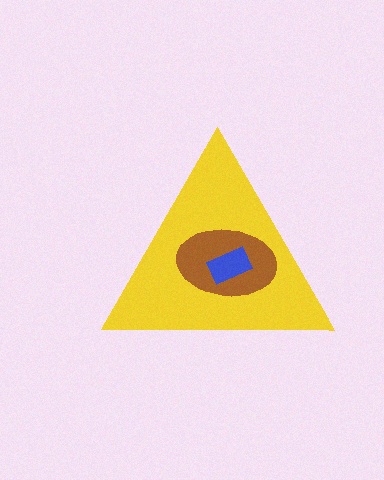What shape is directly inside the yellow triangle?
The brown ellipse.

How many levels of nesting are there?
3.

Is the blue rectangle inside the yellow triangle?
Yes.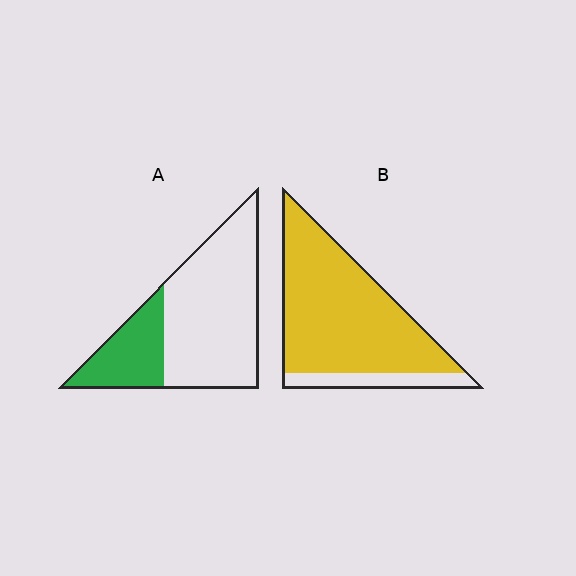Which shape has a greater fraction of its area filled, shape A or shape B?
Shape B.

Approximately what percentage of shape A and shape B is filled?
A is approximately 30% and B is approximately 85%.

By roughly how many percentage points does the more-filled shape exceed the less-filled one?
By roughly 55 percentage points (B over A).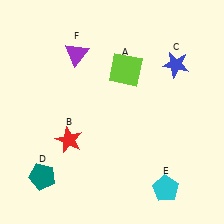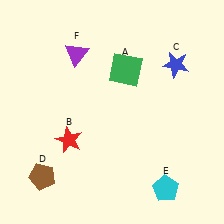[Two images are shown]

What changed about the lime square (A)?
In Image 1, A is lime. In Image 2, it changed to green.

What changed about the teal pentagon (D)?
In Image 1, D is teal. In Image 2, it changed to brown.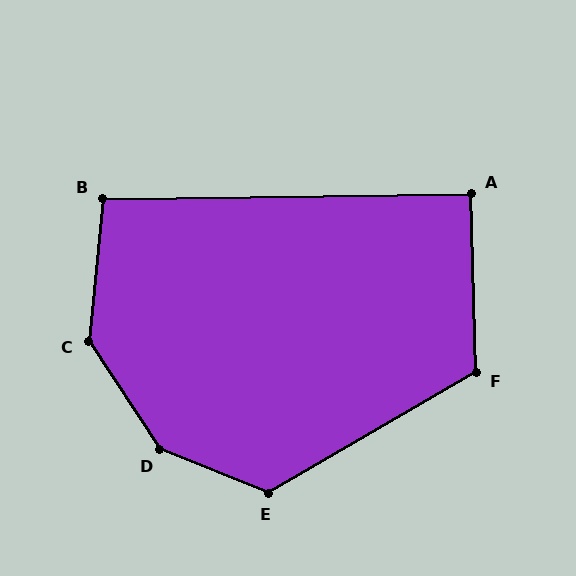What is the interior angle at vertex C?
Approximately 141 degrees (obtuse).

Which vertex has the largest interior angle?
D, at approximately 145 degrees.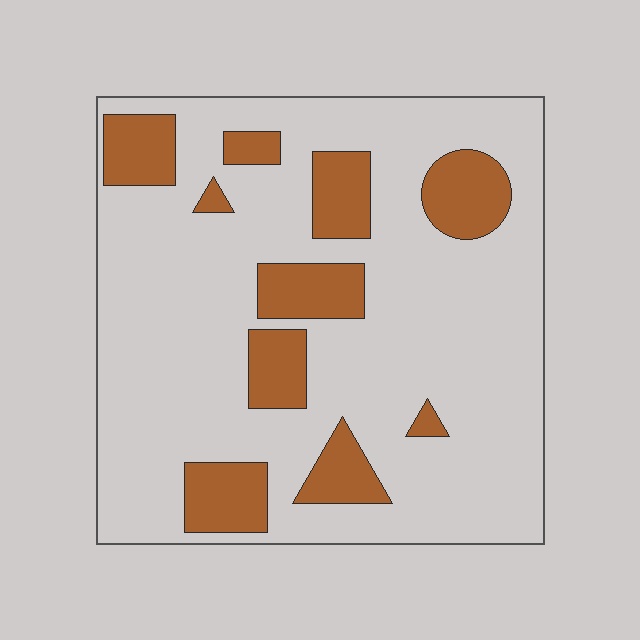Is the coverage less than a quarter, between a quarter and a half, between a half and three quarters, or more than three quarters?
Less than a quarter.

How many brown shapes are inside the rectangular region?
10.